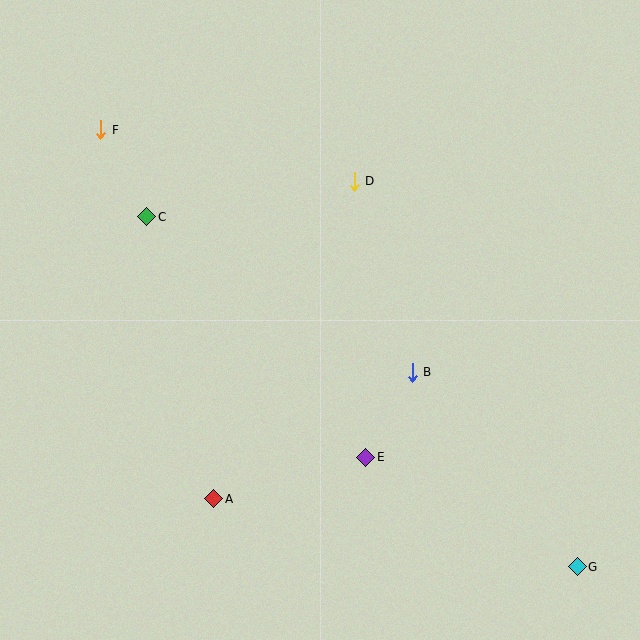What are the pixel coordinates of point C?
Point C is at (147, 217).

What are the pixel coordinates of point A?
Point A is at (214, 499).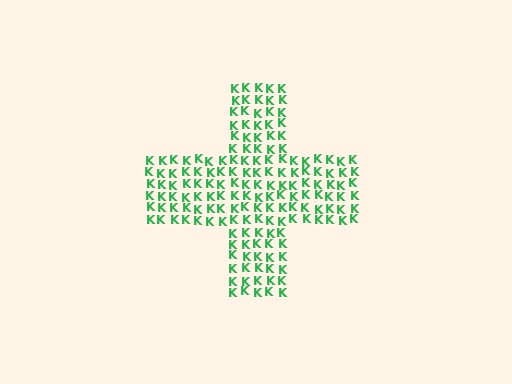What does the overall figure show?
The overall figure shows a cross.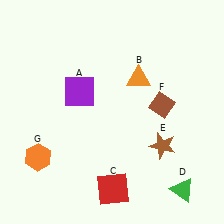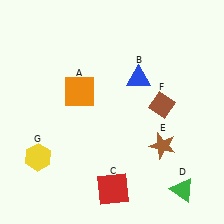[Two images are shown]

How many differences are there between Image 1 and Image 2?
There are 3 differences between the two images.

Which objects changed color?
A changed from purple to orange. B changed from orange to blue. G changed from orange to yellow.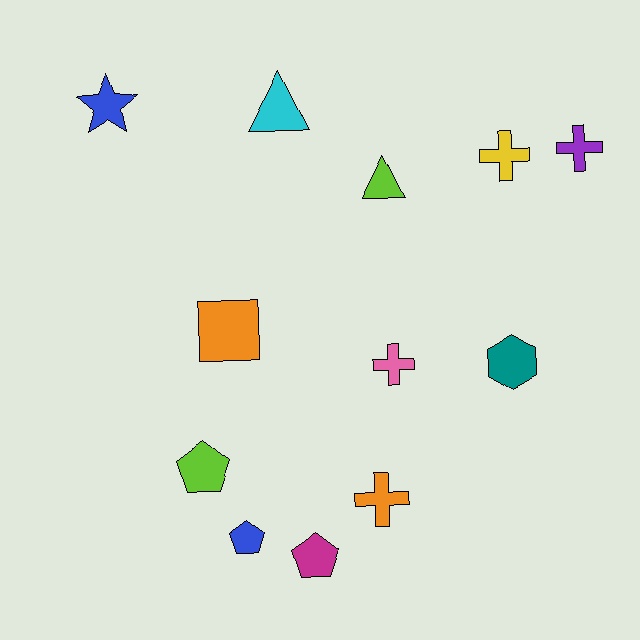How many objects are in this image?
There are 12 objects.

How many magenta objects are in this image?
There is 1 magenta object.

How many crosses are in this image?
There are 4 crosses.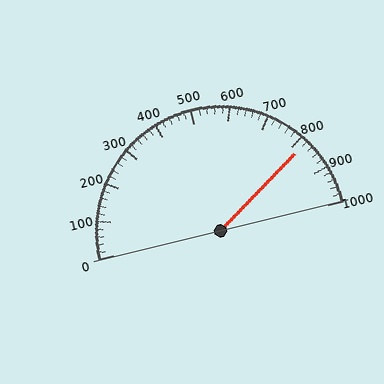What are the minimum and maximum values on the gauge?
The gauge ranges from 0 to 1000.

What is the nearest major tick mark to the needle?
The nearest major tick mark is 800.